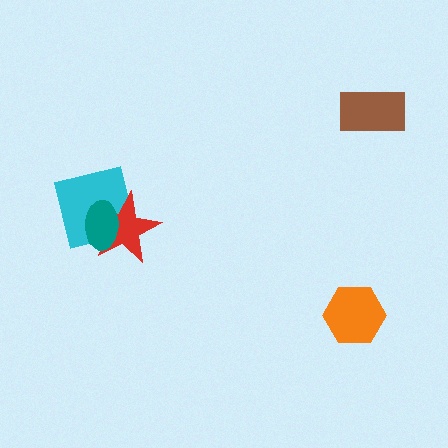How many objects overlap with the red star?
2 objects overlap with the red star.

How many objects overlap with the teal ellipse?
2 objects overlap with the teal ellipse.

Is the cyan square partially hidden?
Yes, it is partially covered by another shape.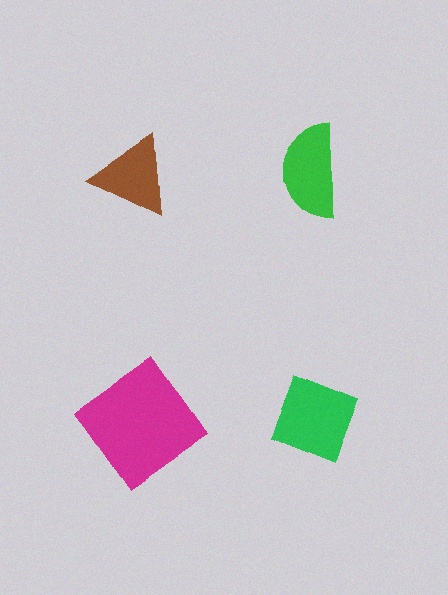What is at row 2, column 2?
A green diamond.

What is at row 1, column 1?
A brown triangle.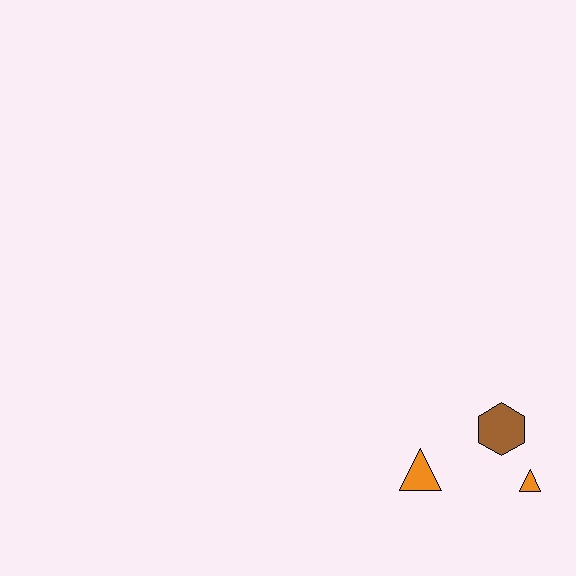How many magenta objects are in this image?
There are no magenta objects.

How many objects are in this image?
There are 3 objects.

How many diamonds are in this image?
There are no diamonds.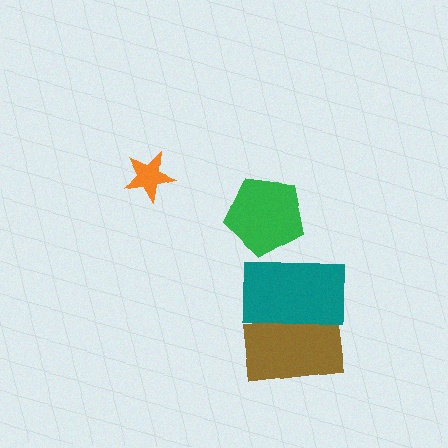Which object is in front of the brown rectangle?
The teal rectangle is in front of the brown rectangle.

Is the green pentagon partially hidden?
No, no other shape covers it.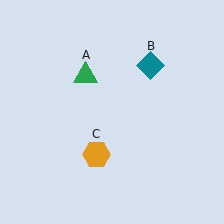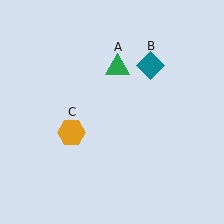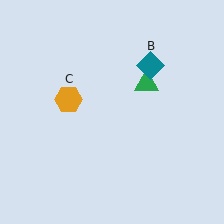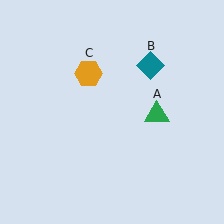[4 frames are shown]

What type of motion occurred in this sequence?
The green triangle (object A), orange hexagon (object C) rotated clockwise around the center of the scene.